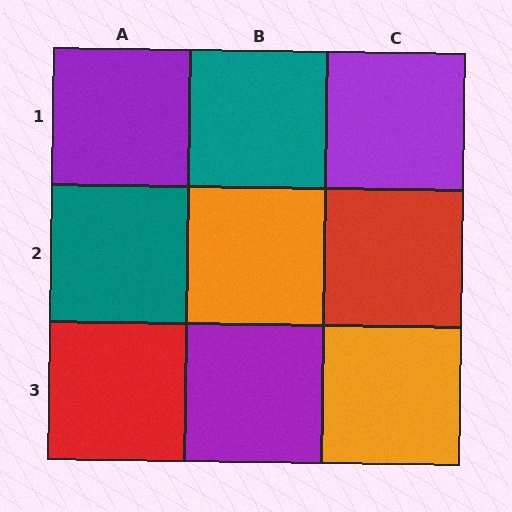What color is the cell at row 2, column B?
Orange.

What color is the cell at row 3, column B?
Purple.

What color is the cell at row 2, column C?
Red.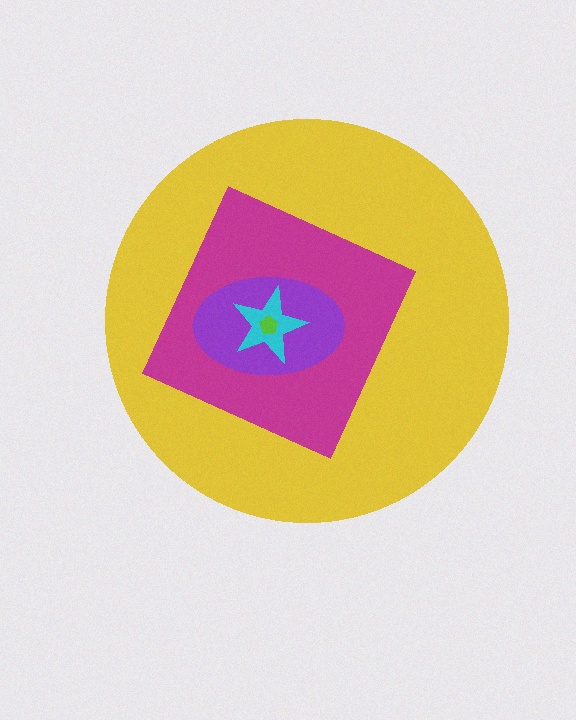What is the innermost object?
The lime pentagon.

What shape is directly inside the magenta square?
The purple ellipse.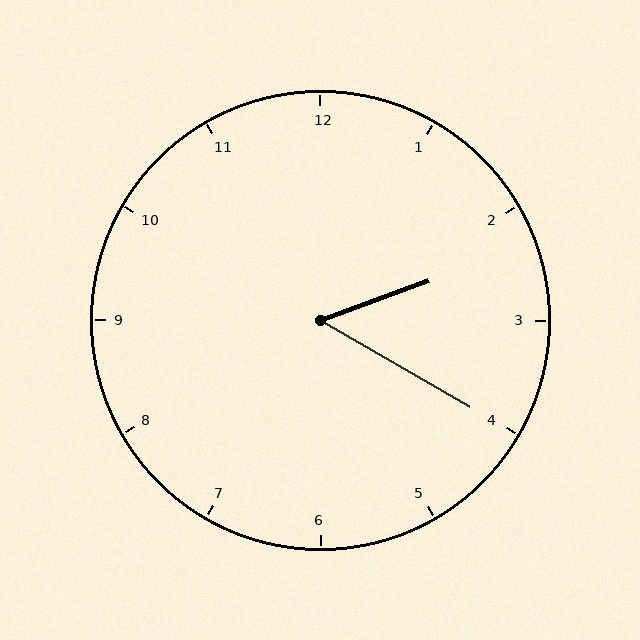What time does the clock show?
2:20.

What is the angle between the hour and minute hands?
Approximately 50 degrees.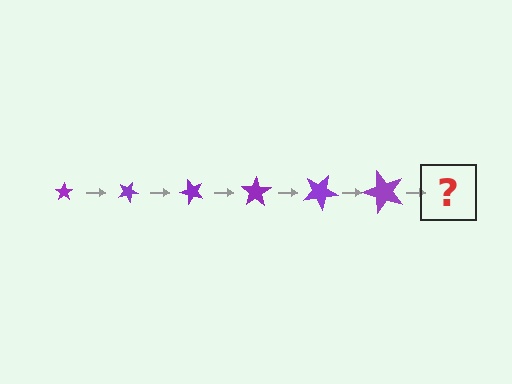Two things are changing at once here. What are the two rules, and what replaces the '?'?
The two rules are that the star grows larger each step and it rotates 25 degrees each step. The '?' should be a star, larger than the previous one and rotated 150 degrees from the start.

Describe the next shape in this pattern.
It should be a star, larger than the previous one and rotated 150 degrees from the start.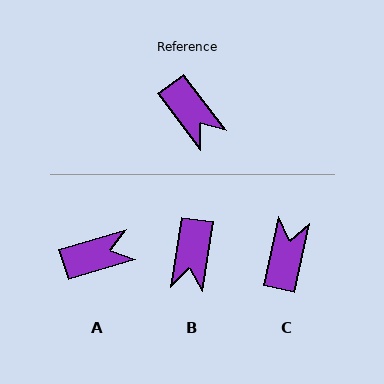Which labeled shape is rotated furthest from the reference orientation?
C, about 130 degrees away.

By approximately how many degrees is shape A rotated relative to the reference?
Approximately 70 degrees counter-clockwise.